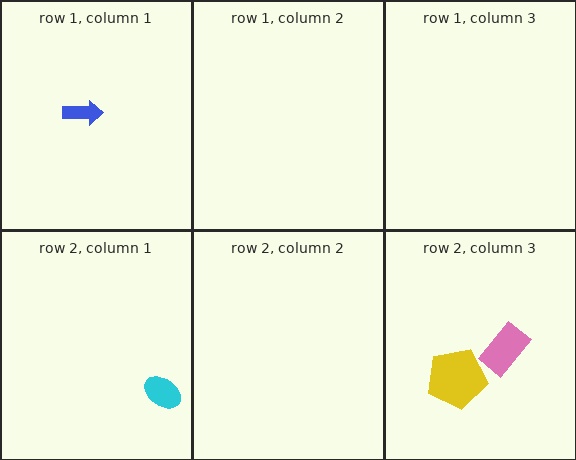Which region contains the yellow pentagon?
The row 2, column 3 region.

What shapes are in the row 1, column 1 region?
The blue arrow.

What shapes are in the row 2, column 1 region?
The cyan ellipse.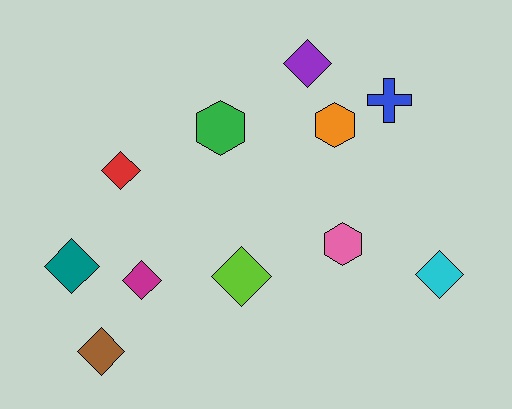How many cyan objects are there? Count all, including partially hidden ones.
There is 1 cyan object.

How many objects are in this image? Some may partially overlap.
There are 11 objects.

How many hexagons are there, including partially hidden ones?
There are 3 hexagons.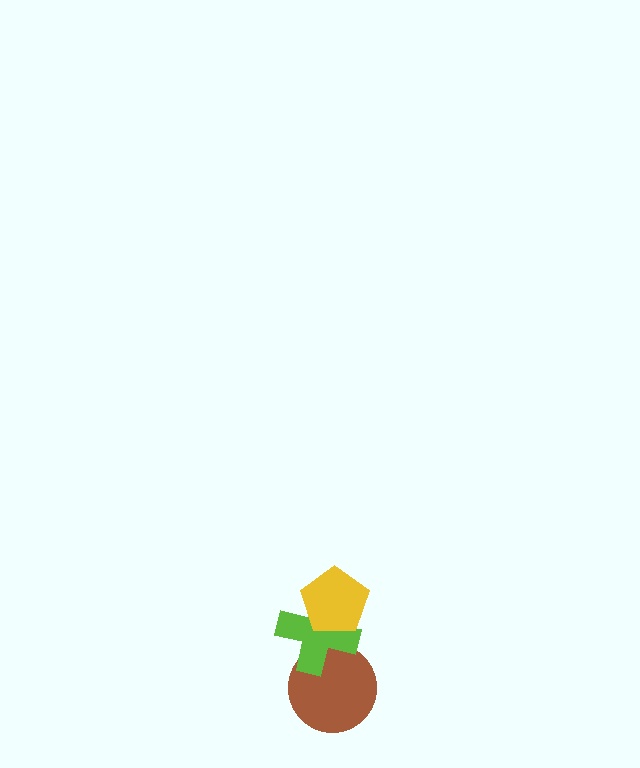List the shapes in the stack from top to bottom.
From top to bottom: the yellow pentagon, the lime cross, the brown circle.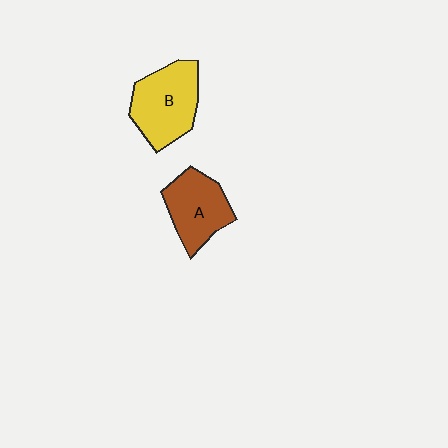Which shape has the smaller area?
Shape A (brown).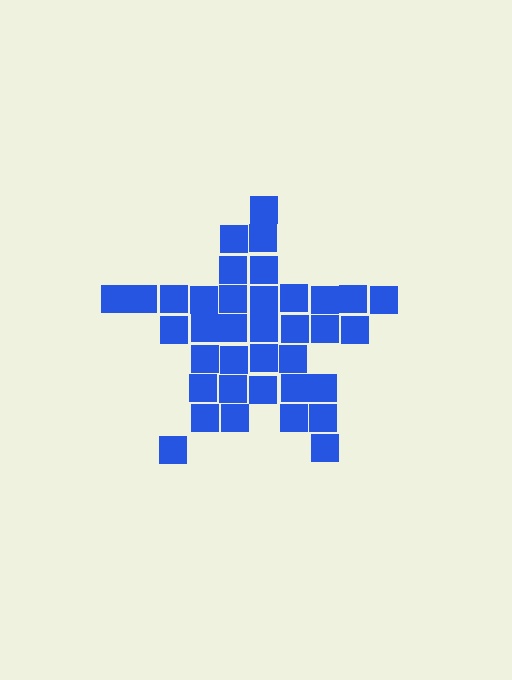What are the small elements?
The small elements are squares.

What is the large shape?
The large shape is a star.